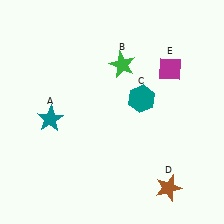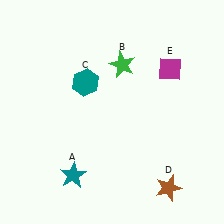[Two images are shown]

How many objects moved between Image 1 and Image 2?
2 objects moved between the two images.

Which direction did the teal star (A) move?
The teal star (A) moved down.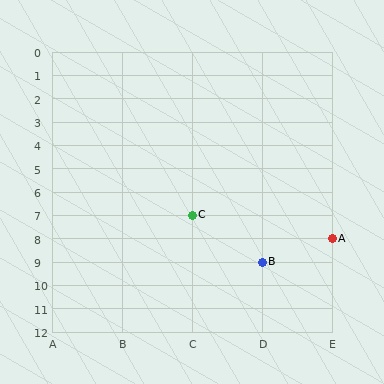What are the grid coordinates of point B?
Point B is at grid coordinates (D, 9).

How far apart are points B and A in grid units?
Points B and A are 1 column and 1 row apart (about 1.4 grid units diagonally).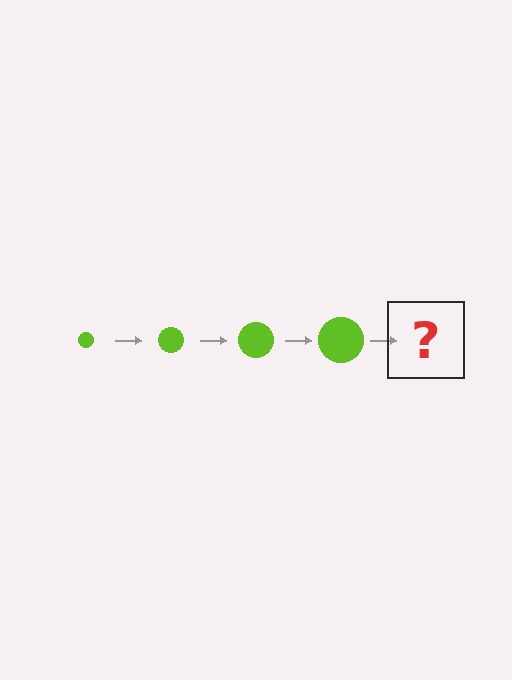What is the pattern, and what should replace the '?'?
The pattern is that the circle gets progressively larger each step. The '?' should be a lime circle, larger than the previous one.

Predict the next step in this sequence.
The next step is a lime circle, larger than the previous one.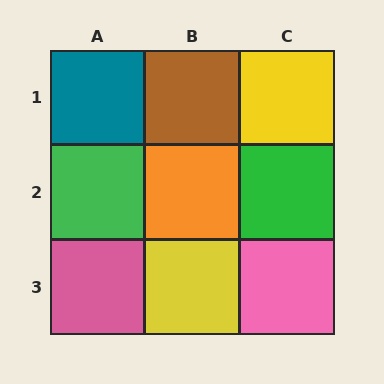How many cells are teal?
1 cell is teal.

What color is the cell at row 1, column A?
Teal.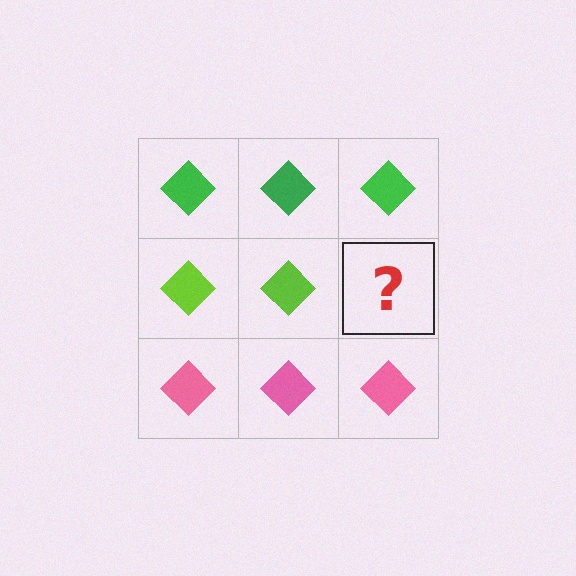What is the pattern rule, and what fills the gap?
The rule is that each row has a consistent color. The gap should be filled with a lime diamond.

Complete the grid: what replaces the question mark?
The question mark should be replaced with a lime diamond.